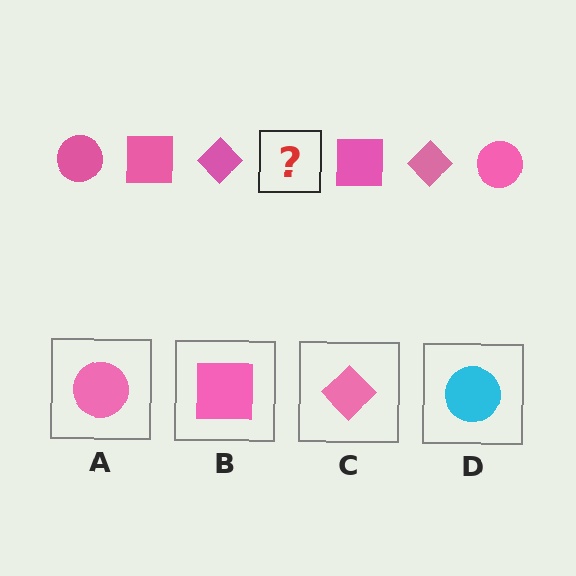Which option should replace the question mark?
Option A.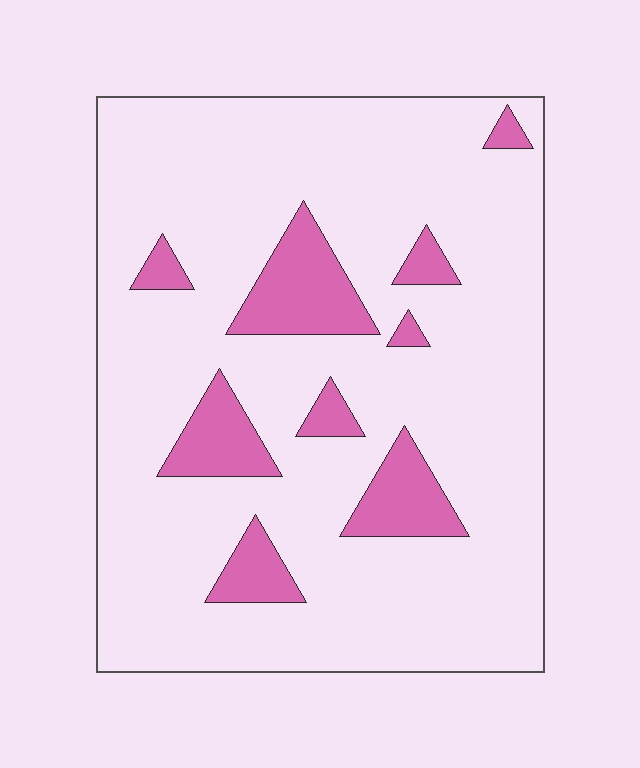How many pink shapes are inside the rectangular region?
9.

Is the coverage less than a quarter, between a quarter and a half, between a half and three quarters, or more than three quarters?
Less than a quarter.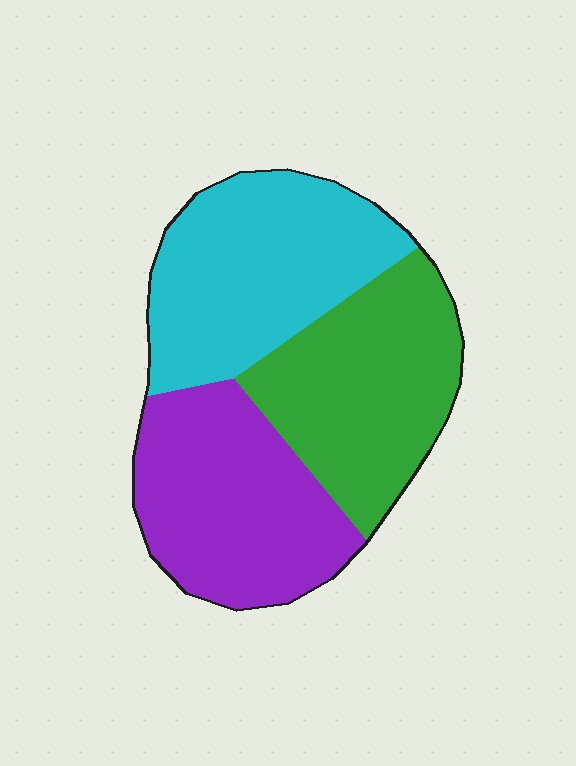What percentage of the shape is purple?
Purple covers 33% of the shape.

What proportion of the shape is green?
Green covers roughly 35% of the shape.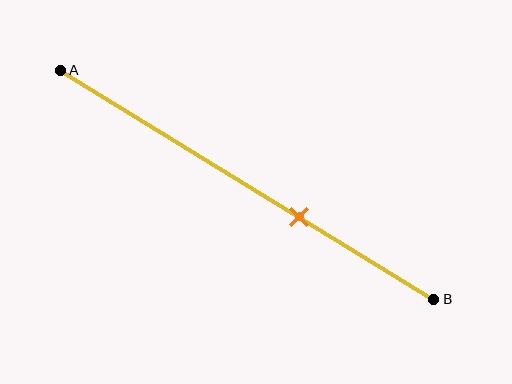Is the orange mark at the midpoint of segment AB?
No, the mark is at about 65% from A, not at the 50% midpoint.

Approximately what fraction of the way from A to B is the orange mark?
The orange mark is approximately 65% of the way from A to B.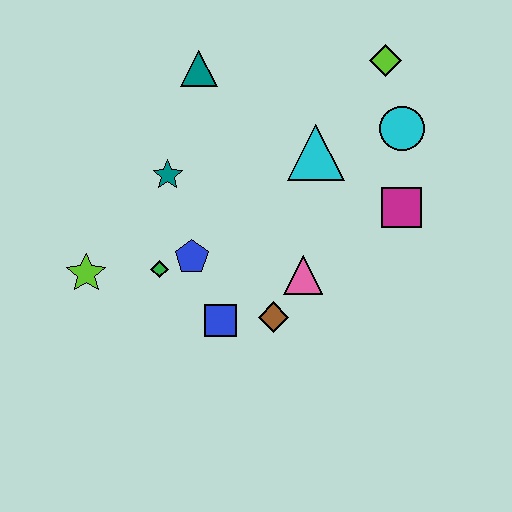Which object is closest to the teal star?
The blue pentagon is closest to the teal star.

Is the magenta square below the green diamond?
No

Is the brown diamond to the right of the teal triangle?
Yes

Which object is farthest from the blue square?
The lime diamond is farthest from the blue square.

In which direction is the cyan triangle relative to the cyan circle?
The cyan triangle is to the left of the cyan circle.